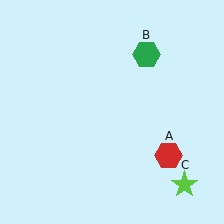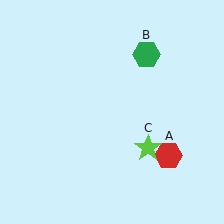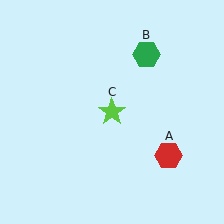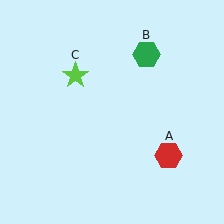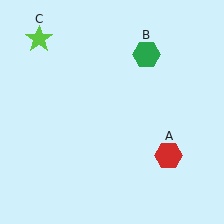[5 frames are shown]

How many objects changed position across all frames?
1 object changed position: lime star (object C).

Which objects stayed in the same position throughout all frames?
Red hexagon (object A) and green hexagon (object B) remained stationary.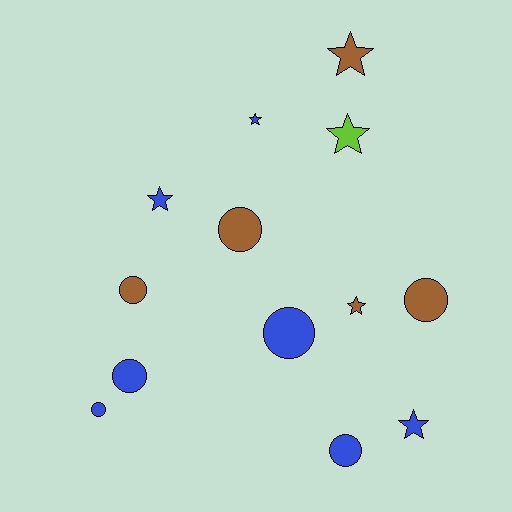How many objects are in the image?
There are 13 objects.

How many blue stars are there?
There are 3 blue stars.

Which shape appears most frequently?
Circle, with 7 objects.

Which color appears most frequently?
Blue, with 7 objects.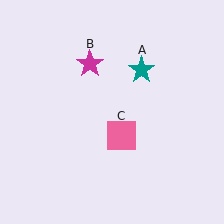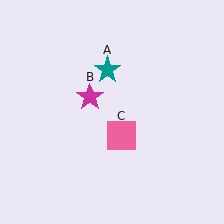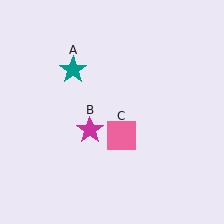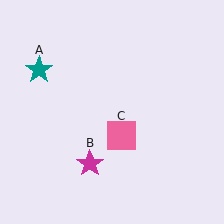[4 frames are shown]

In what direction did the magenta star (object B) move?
The magenta star (object B) moved down.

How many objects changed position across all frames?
2 objects changed position: teal star (object A), magenta star (object B).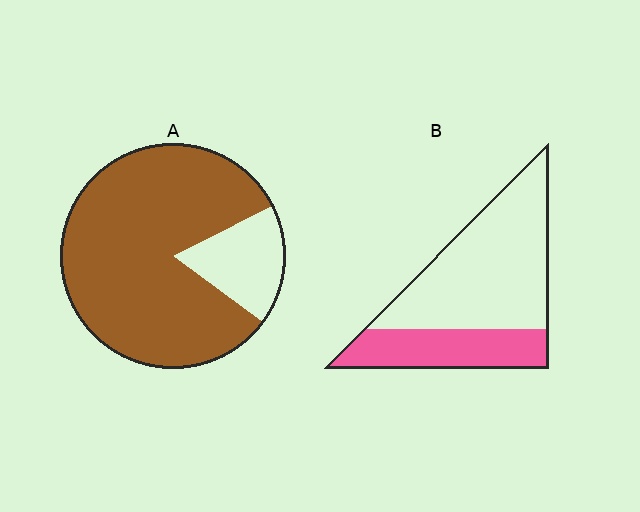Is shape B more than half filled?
No.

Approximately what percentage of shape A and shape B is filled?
A is approximately 80% and B is approximately 30%.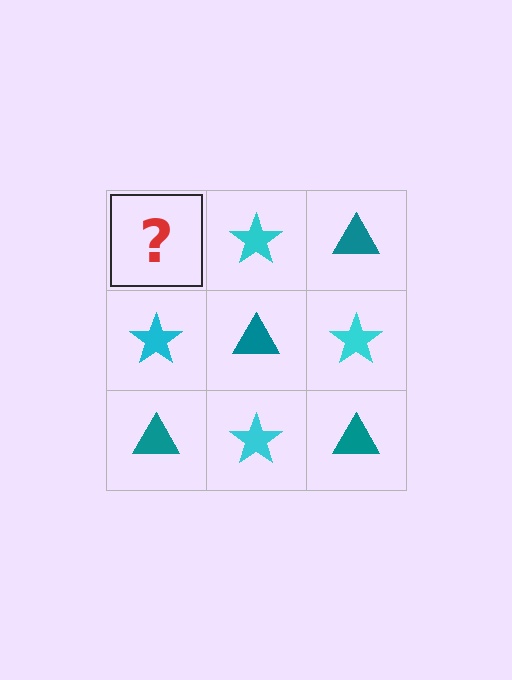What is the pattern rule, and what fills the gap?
The rule is that it alternates teal triangle and cyan star in a checkerboard pattern. The gap should be filled with a teal triangle.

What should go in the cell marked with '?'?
The missing cell should contain a teal triangle.